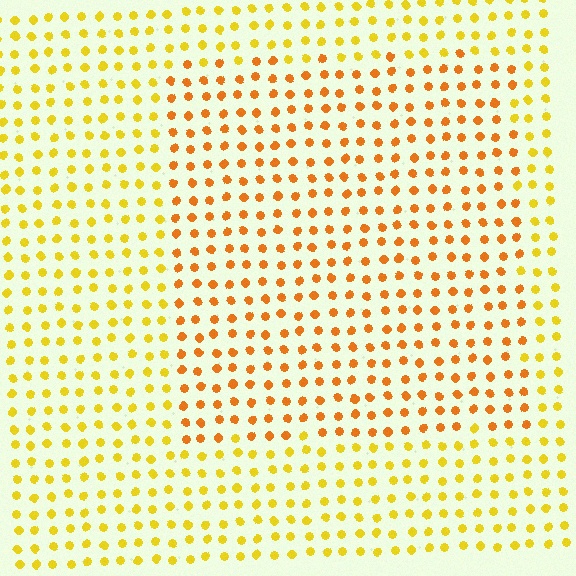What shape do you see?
I see a rectangle.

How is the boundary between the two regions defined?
The boundary is defined purely by a slight shift in hue (about 27 degrees). Spacing, size, and orientation are identical on both sides.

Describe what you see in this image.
The image is filled with small yellow elements in a uniform arrangement. A rectangle-shaped region is visible where the elements are tinted to a slightly different hue, forming a subtle color boundary.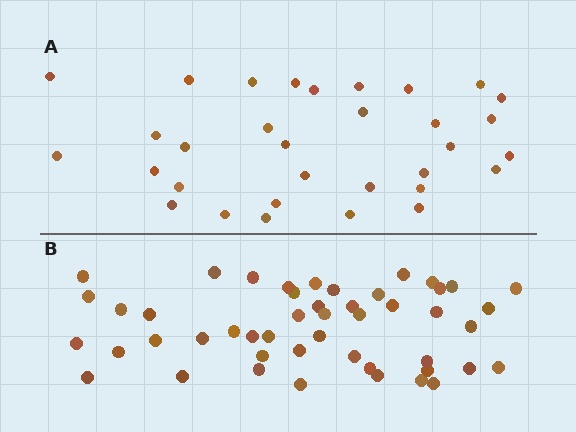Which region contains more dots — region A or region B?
Region B (the bottom region) has more dots.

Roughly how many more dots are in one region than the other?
Region B has approximately 15 more dots than region A.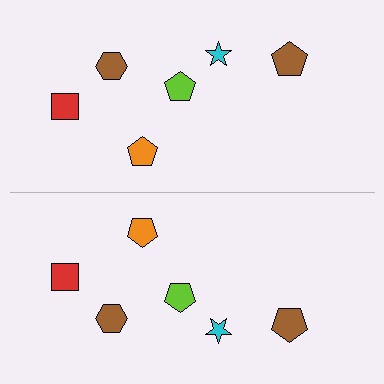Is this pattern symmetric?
Yes, this pattern has bilateral (reflection) symmetry.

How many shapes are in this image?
There are 12 shapes in this image.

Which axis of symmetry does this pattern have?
The pattern has a horizontal axis of symmetry running through the center of the image.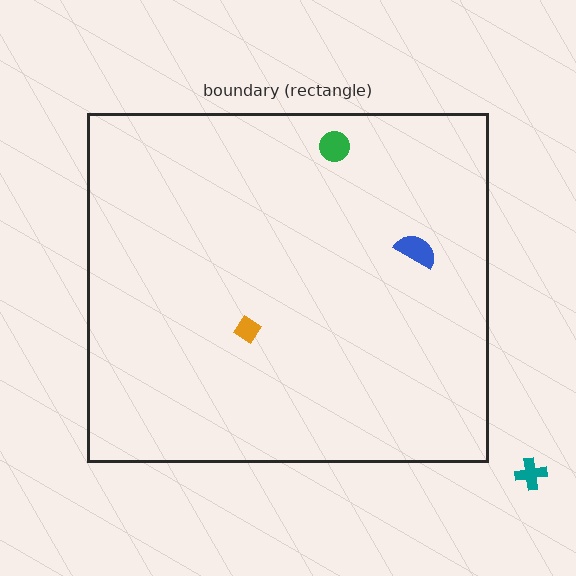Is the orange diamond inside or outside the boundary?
Inside.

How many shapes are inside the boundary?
3 inside, 1 outside.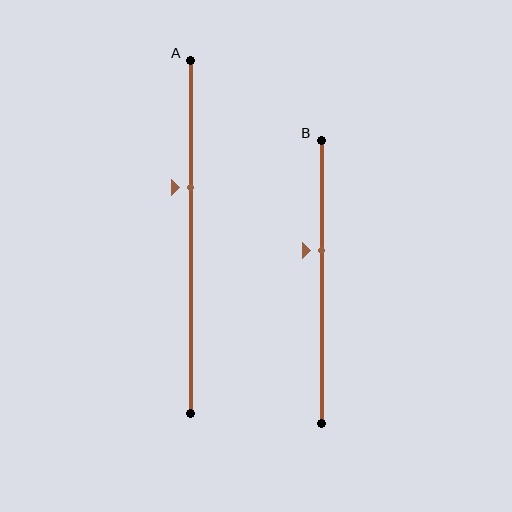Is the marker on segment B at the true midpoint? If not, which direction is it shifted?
No, the marker on segment B is shifted upward by about 11% of the segment length.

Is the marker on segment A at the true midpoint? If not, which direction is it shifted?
No, the marker on segment A is shifted upward by about 14% of the segment length.